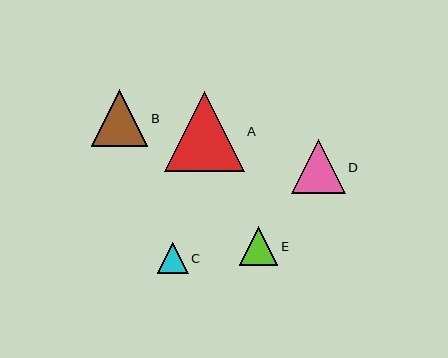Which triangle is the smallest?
Triangle C is the smallest with a size of approximately 31 pixels.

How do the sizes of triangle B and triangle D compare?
Triangle B and triangle D are approximately the same size.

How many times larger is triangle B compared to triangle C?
Triangle B is approximately 1.8 times the size of triangle C.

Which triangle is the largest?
Triangle A is the largest with a size of approximately 80 pixels.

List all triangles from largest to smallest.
From largest to smallest: A, B, D, E, C.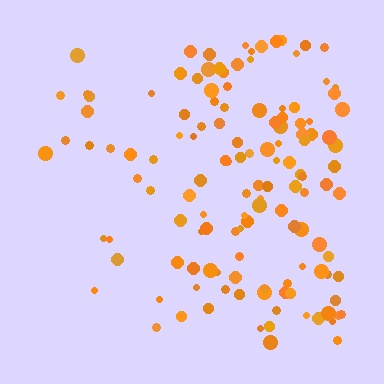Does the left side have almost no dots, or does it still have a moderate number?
Still a moderate number, just noticeably fewer than the right.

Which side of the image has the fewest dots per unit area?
The left.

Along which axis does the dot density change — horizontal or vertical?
Horizontal.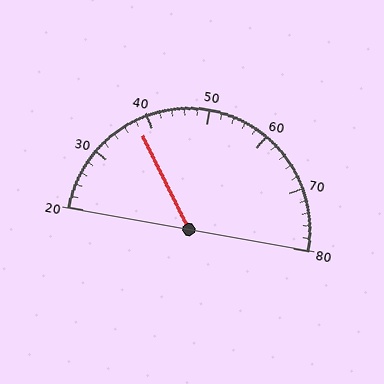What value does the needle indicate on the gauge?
The needle indicates approximately 38.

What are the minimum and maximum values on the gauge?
The gauge ranges from 20 to 80.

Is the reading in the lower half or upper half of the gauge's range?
The reading is in the lower half of the range (20 to 80).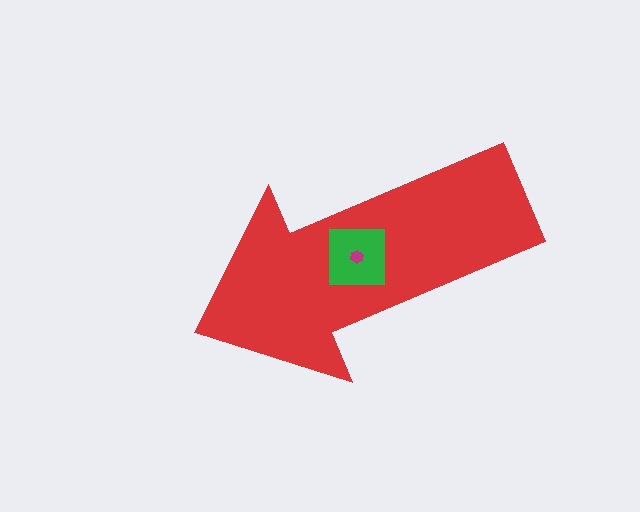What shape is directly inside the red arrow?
The green square.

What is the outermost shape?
The red arrow.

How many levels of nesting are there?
3.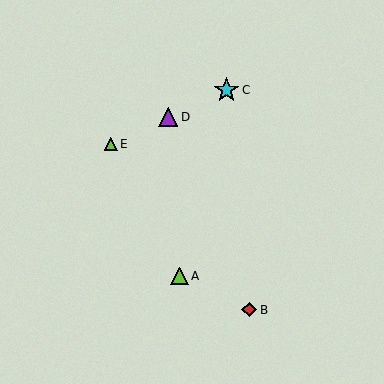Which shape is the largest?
The cyan star (labeled C) is the largest.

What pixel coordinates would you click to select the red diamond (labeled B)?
Click at (249, 310) to select the red diamond B.